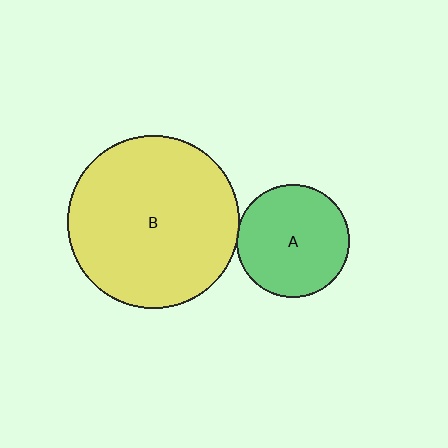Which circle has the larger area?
Circle B (yellow).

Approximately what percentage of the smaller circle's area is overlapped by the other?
Approximately 5%.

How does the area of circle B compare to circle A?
Approximately 2.3 times.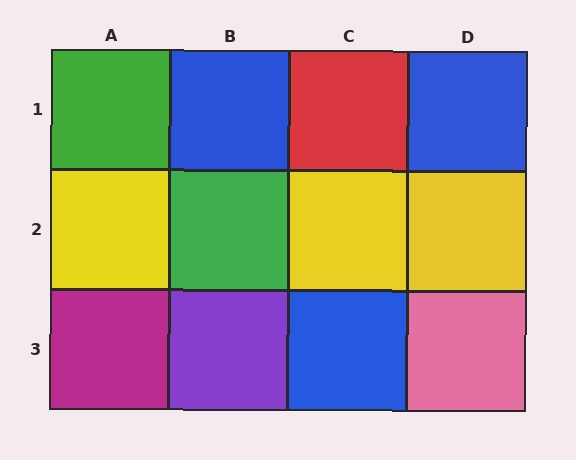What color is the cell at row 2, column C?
Yellow.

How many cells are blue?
3 cells are blue.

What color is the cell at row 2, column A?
Yellow.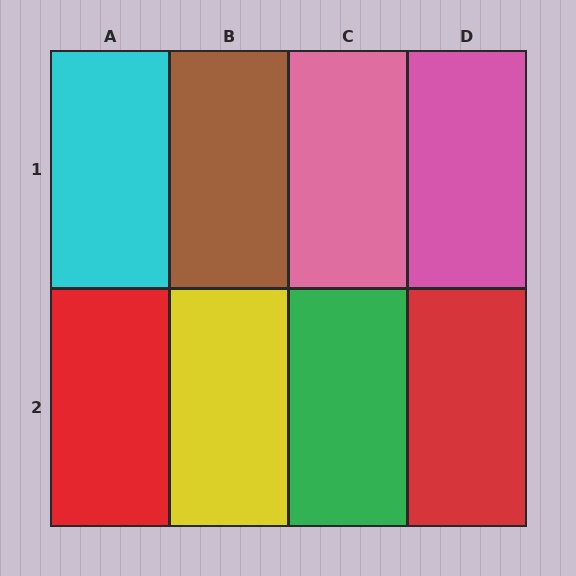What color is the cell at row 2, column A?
Red.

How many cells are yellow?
1 cell is yellow.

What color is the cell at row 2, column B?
Yellow.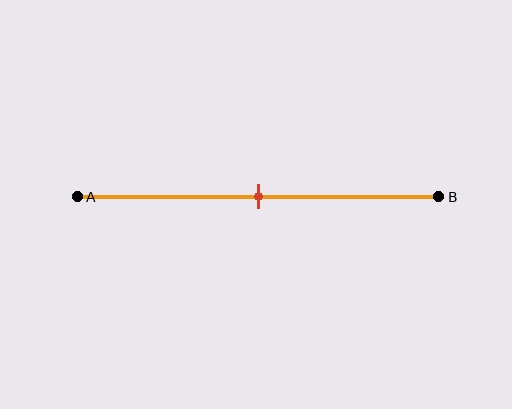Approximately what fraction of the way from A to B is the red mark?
The red mark is approximately 50% of the way from A to B.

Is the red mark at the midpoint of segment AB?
Yes, the mark is approximately at the midpoint.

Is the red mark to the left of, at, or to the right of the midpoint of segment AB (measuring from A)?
The red mark is approximately at the midpoint of segment AB.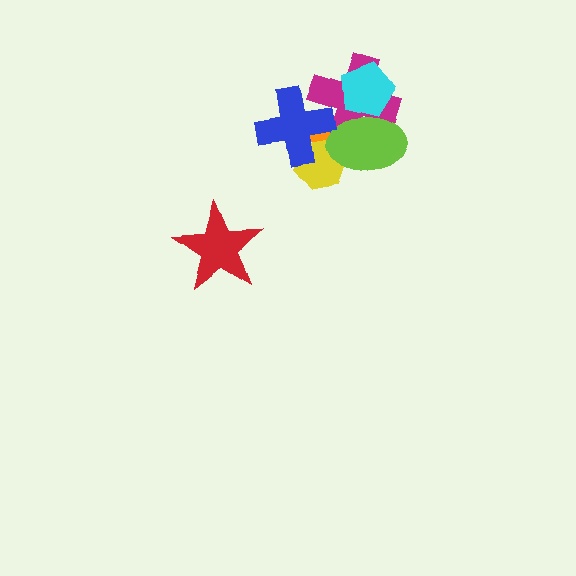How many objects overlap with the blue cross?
3 objects overlap with the blue cross.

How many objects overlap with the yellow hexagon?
3 objects overlap with the yellow hexagon.